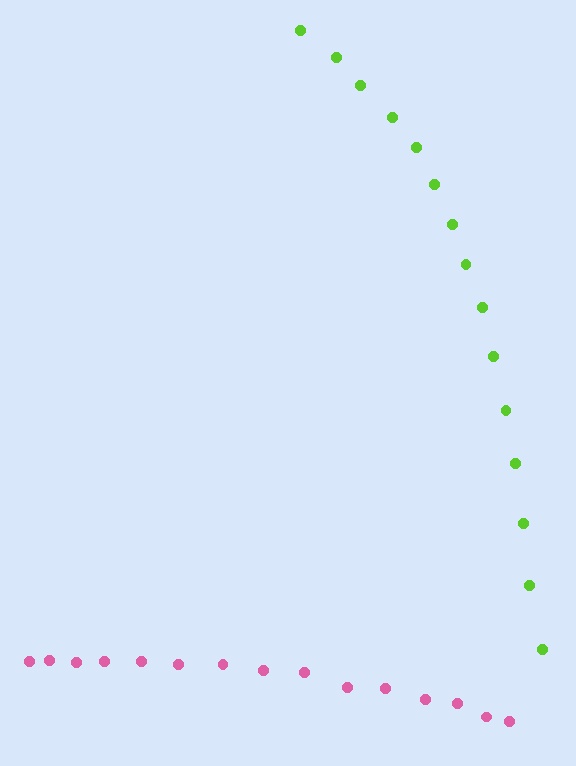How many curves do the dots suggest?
There are 2 distinct paths.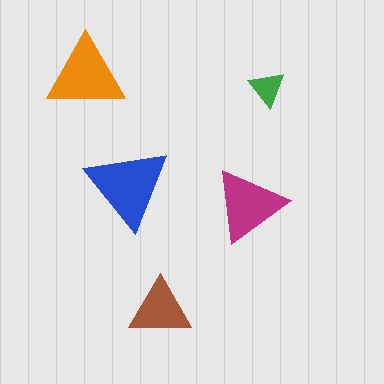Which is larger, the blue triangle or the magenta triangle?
The blue one.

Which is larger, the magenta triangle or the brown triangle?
The magenta one.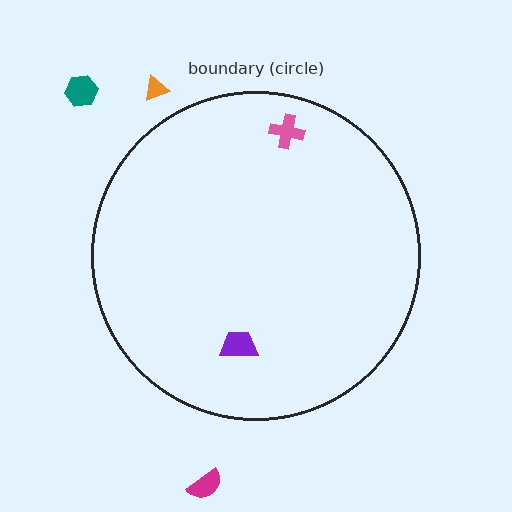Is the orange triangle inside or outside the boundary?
Outside.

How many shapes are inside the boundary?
2 inside, 3 outside.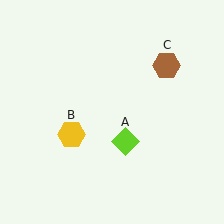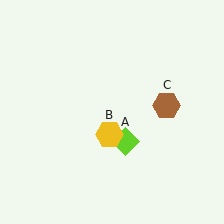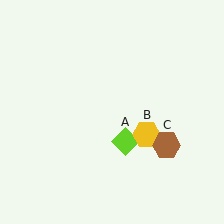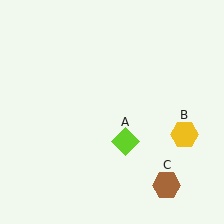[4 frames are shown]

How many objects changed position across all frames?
2 objects changed position: yellow hexagon (object B), brown hexagon (object C).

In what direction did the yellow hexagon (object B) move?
The yellow hexagon (object B) moved right.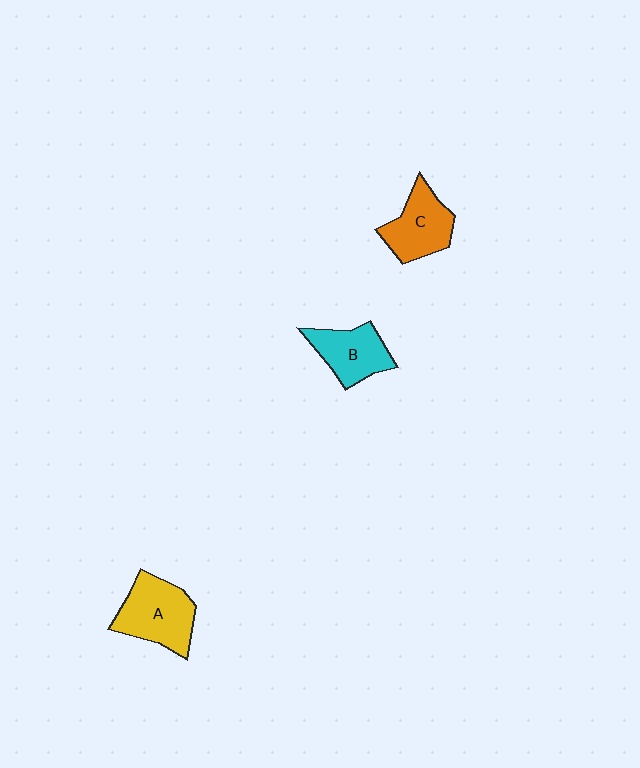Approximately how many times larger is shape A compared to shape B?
Approximately 1.3 times.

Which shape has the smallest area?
Shape B (cyan).